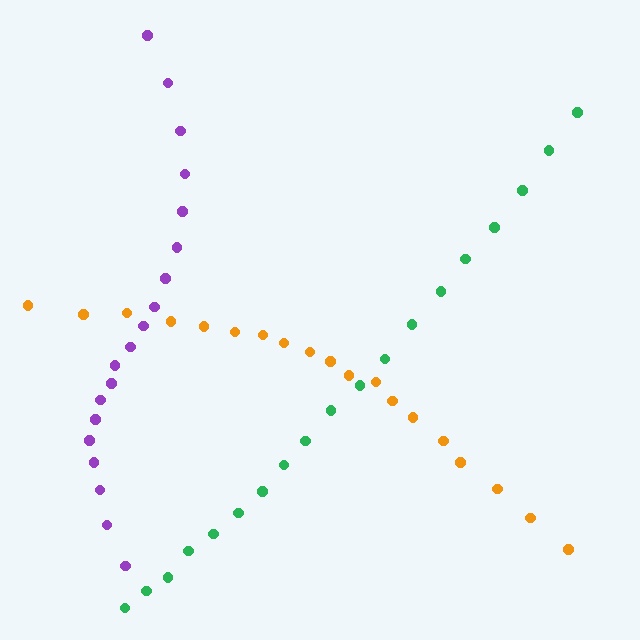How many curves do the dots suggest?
There are 3 distinct paths.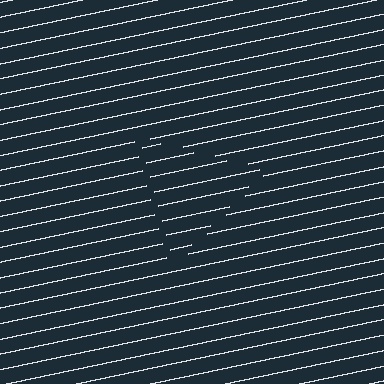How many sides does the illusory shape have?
3 sides — the line-ends trace a triangle.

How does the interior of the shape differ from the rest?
The interior of the shape contains the same grating, shifted by half a period — the contour is defined by the phase discontinuity where line-ends from the inner and outer gratings abut.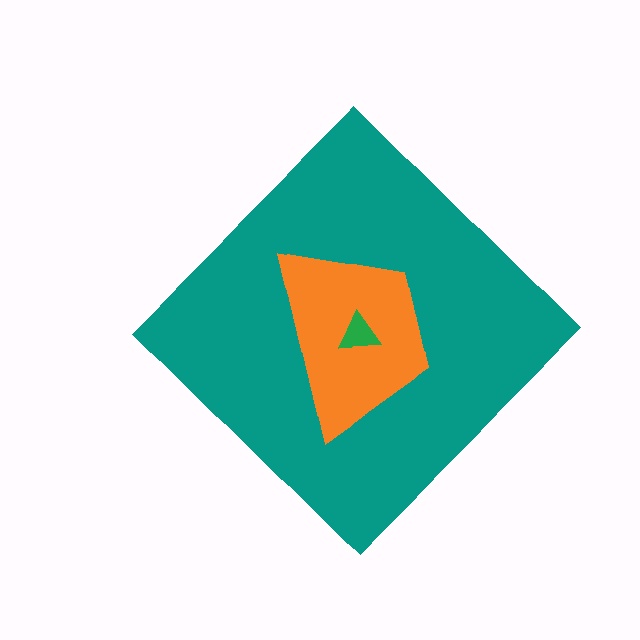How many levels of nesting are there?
3.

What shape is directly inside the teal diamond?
The orange trapezoid.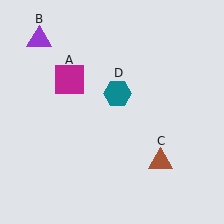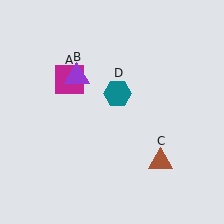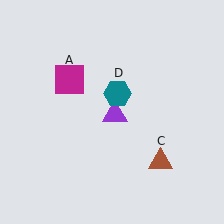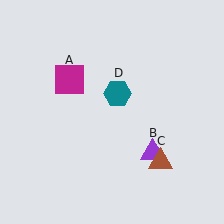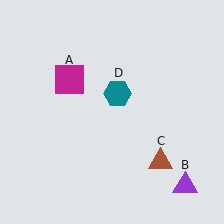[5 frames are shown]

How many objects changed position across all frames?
1 object changed position: purple triangle (object B).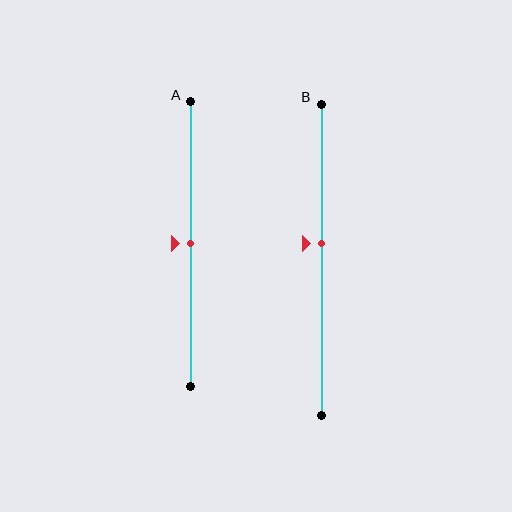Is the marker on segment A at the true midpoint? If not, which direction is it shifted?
Yes, the marker on segment A is at the true midpoint.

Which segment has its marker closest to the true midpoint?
Segment A has its marker closest to the true midpoint.